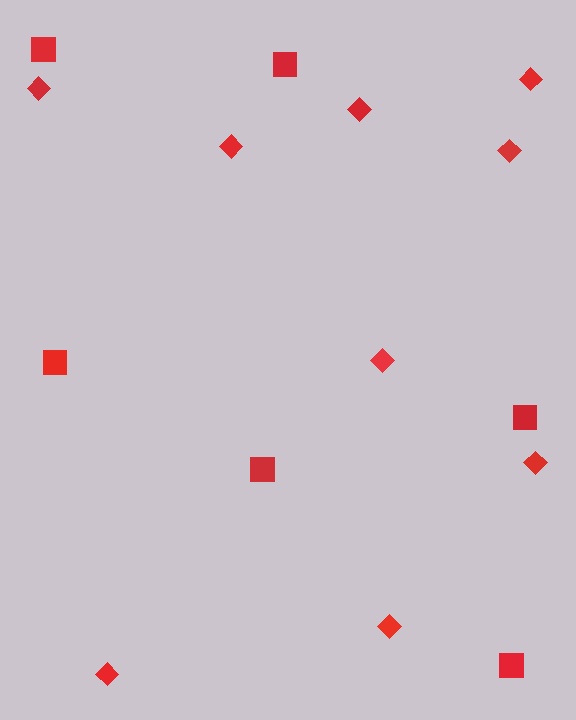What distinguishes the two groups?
There are 2 groups: one group of diamonds (9) and one group of squares (6).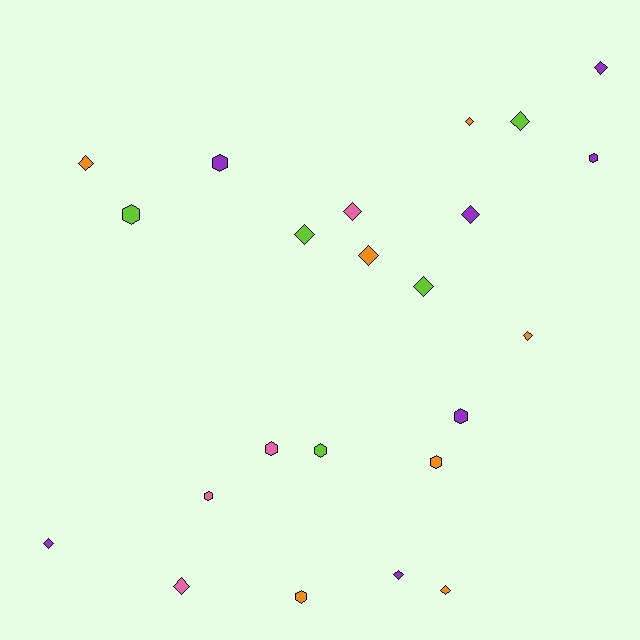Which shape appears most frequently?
Diamond, with 14 objects.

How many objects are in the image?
There are 23 objects.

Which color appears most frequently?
Orange, with 7 objects.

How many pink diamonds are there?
There are 2 pink diamonds.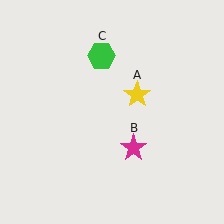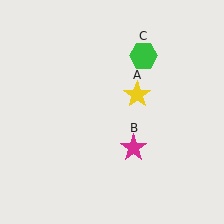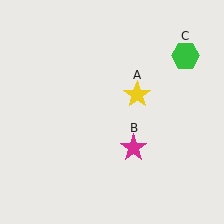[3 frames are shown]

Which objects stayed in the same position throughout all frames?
Yellow star (object A) and magenta star (object B) remained stationary.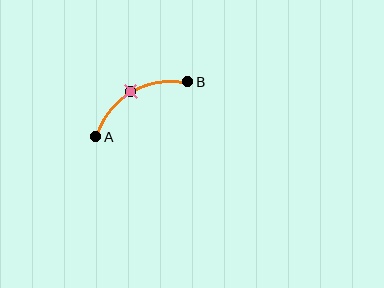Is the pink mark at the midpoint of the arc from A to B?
Yes. The pink mark lies on the arc at equal arc-length from both A and B — it is the arc midpoint.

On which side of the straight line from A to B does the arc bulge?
The arc bulges above the straight line connecting A and B.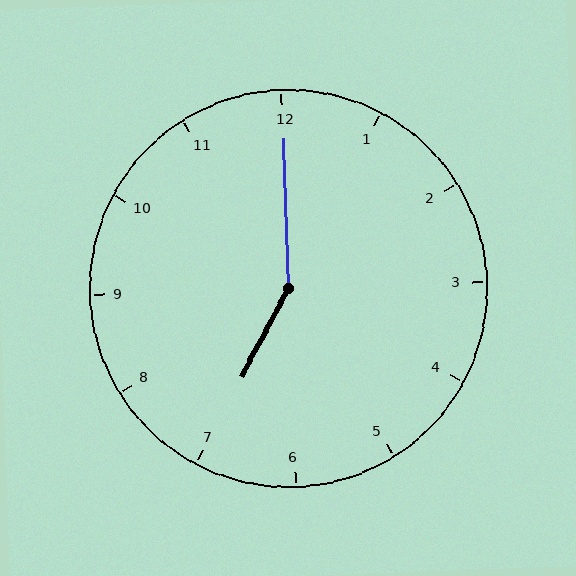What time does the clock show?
7:00.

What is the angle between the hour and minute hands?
Approximately 150 degrees.